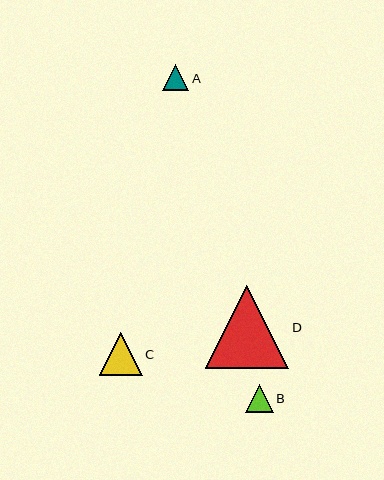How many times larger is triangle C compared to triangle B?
Triangle C is approximately 1.5 times the size of triangle B.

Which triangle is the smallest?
Triangle A is the smallest with a size of approximately 26 pixels.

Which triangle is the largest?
Triangle D is the largest with a size of approximately 83 pixels.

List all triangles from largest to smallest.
From largest to smallest: D, C, B, A.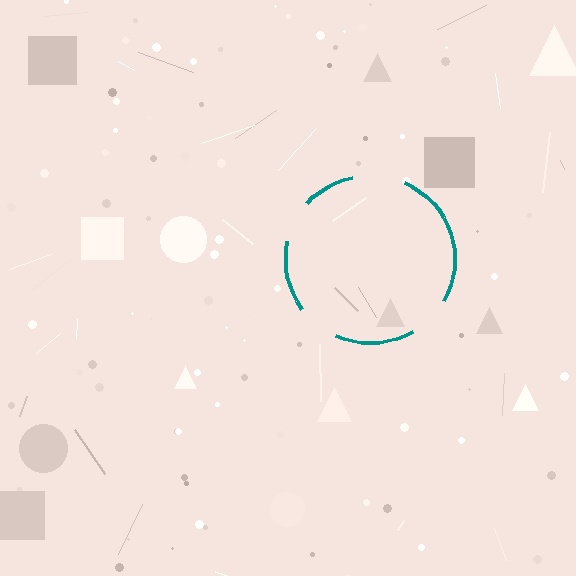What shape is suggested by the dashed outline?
The dashed outline suggests a circle.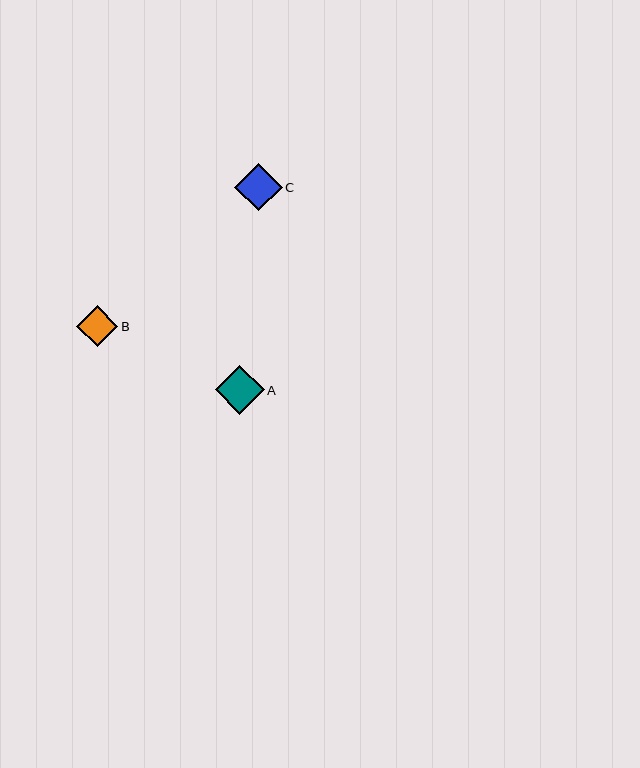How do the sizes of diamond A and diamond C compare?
Diamond A and diamond C are approximately the same size.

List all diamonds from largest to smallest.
From largest to smallest: A, C, B.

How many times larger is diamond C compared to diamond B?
Diamond C is approximately 1.2 times the size of diamond B.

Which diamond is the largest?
Diamond A is the largest with a size of approximately 49 pixels.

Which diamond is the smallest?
Diamond B is the smallest with a size of approximately 41 pixels.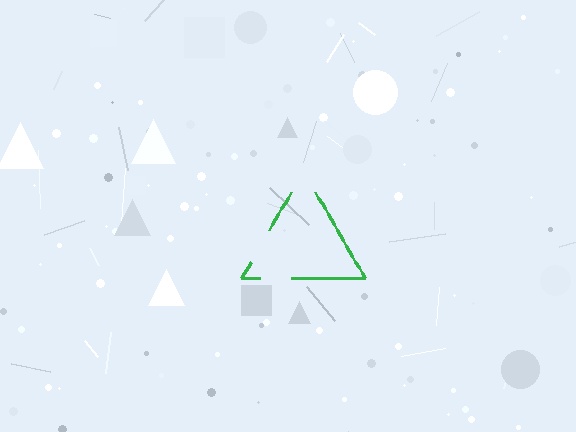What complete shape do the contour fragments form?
The contour fragments form a triangle.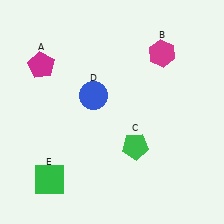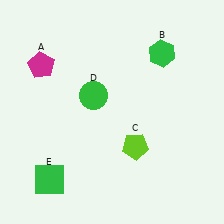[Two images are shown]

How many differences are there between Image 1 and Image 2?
There are 3 differences between the two images.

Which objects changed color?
B changed from magenta to green. C changed from green to lime. D changed from blue to green.